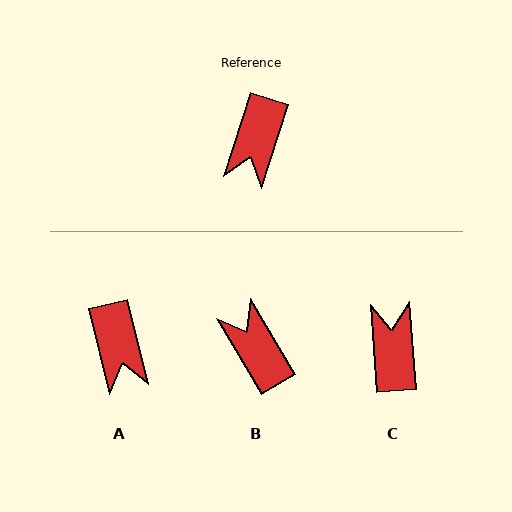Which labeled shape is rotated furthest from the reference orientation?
C, about 158 degrees away.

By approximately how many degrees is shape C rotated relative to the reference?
Approximately 158 degrees clockwise.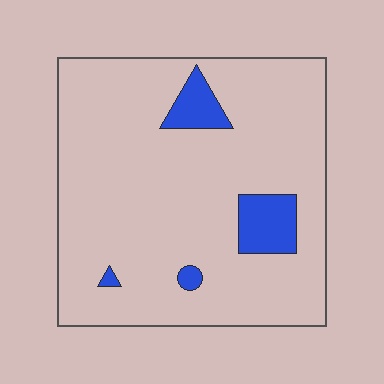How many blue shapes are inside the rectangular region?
4.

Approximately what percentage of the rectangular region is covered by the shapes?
Approximately 10%.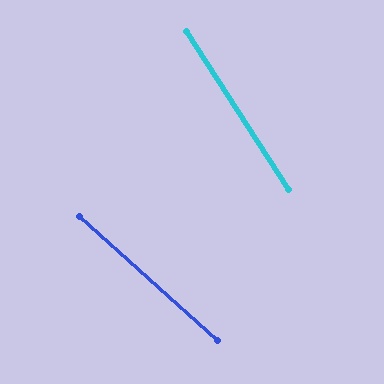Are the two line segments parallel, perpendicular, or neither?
Neither parallel nor perpendicular — they differ by about 15°.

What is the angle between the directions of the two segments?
Approximately 15 degrees.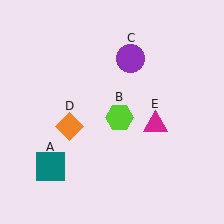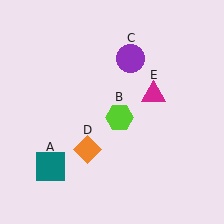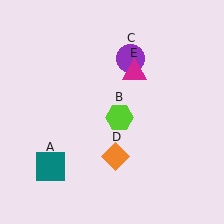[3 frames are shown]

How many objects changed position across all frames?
2 objects changed position: orange diamond (object D), magenta triangle (object E).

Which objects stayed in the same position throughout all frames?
Teal square (object A) and lime hexagon (object B) and purple circle (object C) remained stationary.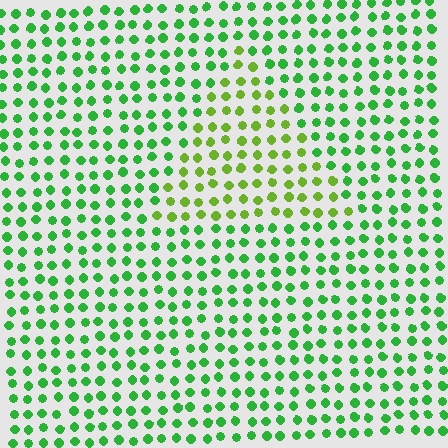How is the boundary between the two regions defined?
The boundary is defined purely by a slight shift in hue (about 34 degrees). Spacing, size, and orientation are identical on both sides.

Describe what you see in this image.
The image is filled with small green elements in a uniform arrangement. A triangle-shaped region is visible where the elements are tinted to a slightly different hue, forming a subtle color boundary.